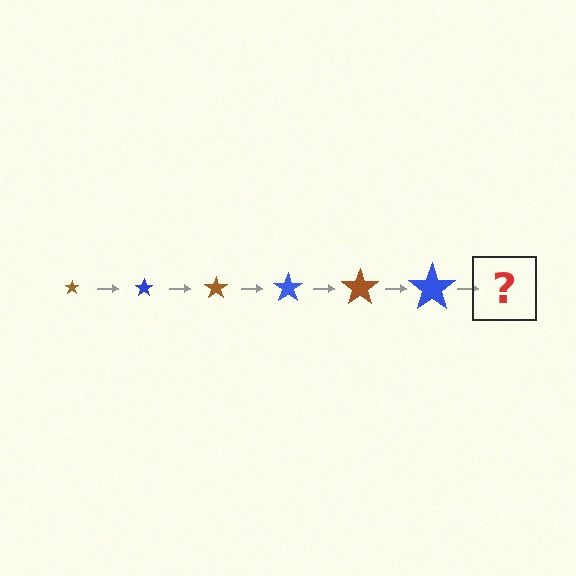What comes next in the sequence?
The next element should be a brown star, larger than the previous one.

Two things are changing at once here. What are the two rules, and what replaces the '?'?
The two rules are that the star grows larger each step and the color cycles through brown and blue. The '?' should be a brown star, larger than the previous one.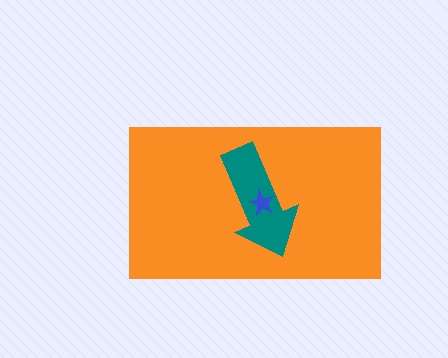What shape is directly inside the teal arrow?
The blue star.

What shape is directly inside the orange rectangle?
The teal arrow.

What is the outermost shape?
The orange rectangle.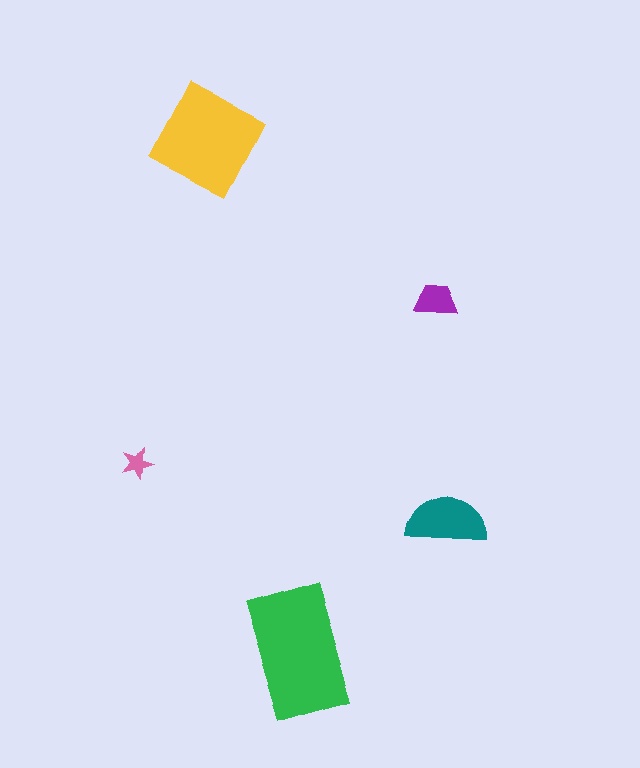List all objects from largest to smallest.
The green rectangle, the yellow square, the teal semicircle, the purple trapezoid, the pink star.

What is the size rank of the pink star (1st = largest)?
5th.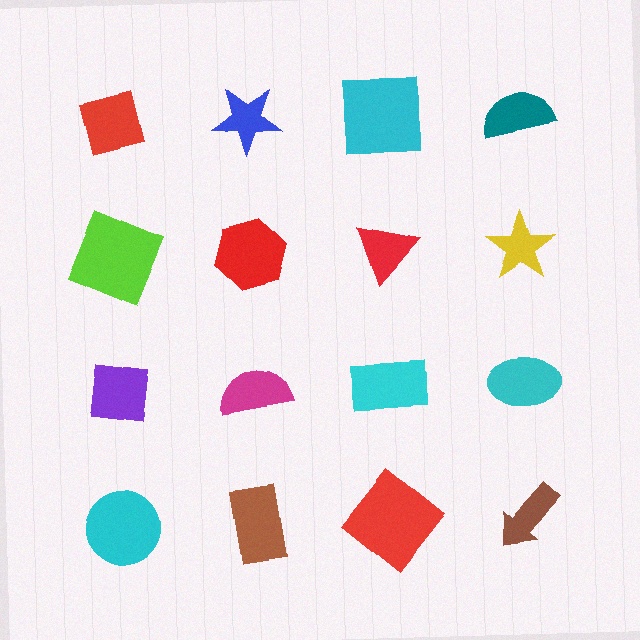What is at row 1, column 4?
A teal semicircle.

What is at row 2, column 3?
A red triangle.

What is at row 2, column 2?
A red hexagon.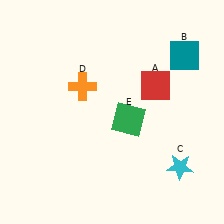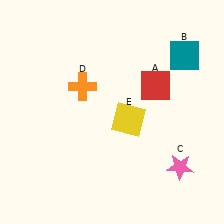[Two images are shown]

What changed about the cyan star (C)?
In Image 1, C is cyan. In Image 2, it changed to pink.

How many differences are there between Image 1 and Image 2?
There are 2 differences between the two images.